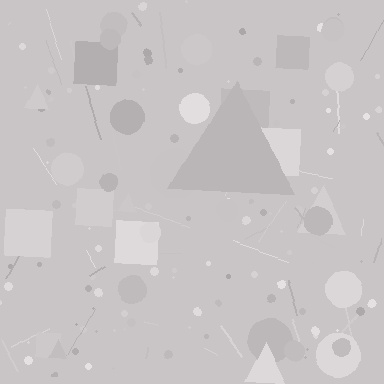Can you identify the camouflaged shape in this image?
The camouflaged shape is a triangle.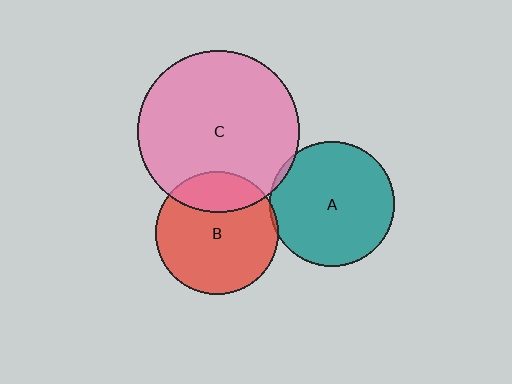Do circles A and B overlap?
Yes.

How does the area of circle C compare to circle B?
Approximately 1.7 times.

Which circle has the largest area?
Circle C (pink).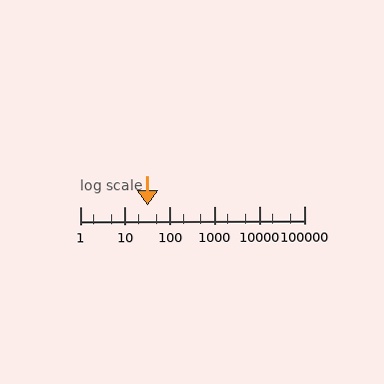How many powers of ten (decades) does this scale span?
The scale spans 5 decades, from 1 to 100000.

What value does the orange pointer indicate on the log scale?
The pointer indicates approximately 32.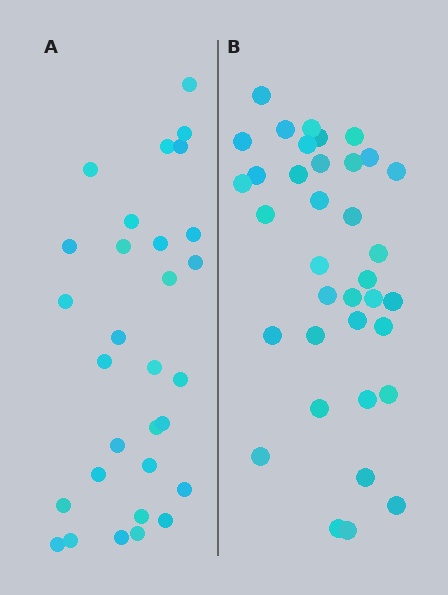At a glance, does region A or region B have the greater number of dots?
Region B (the right region) has more dots.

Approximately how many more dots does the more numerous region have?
Region B has about 6 more dots than region A.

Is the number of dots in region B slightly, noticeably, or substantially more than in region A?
Region B has only slightly more — the two regions are fairly close. The ratio is roughly 1.2 to 1.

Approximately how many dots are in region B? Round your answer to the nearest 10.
About 40 dots. (The exact count is 36, which rounds to 40.)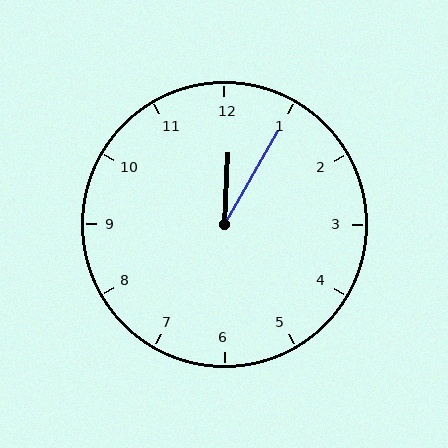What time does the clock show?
12:05.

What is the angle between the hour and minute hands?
Approximately 28 degrees.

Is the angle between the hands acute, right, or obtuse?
It is acute.